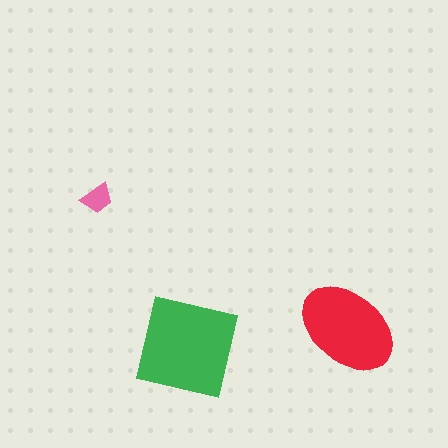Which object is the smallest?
The pink trapezoid.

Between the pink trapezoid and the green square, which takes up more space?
The green square.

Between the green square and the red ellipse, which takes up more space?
The green square.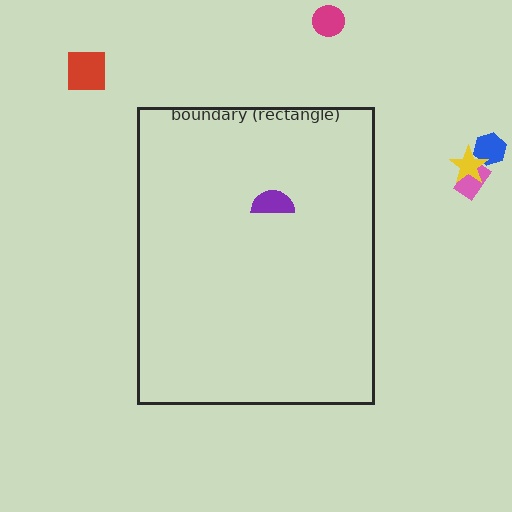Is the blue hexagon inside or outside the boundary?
Outside.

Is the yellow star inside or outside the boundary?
Outside.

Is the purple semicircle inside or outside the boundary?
Inside.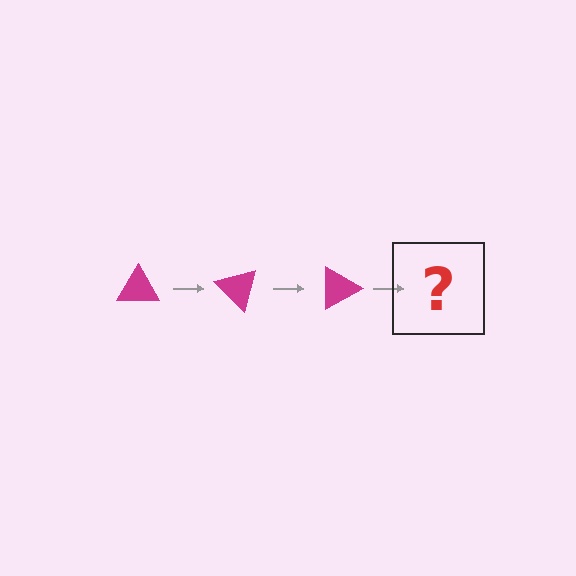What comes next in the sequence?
The next element should be a magenta triangle rotated 135 degrees.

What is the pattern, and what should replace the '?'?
The pattern is that the triangle rotates 45 degrees each step. The '?' should be a magenta triangle rotated 135 degrees.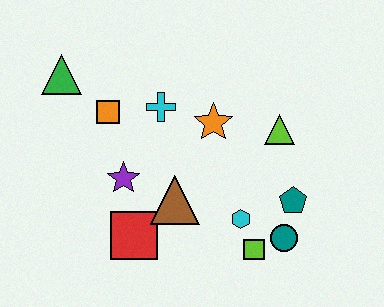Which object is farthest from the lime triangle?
The green triangle is farthest from the lime triangle.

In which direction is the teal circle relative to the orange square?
The teal circle is to the right of the orange square.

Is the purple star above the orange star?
No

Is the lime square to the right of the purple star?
Yes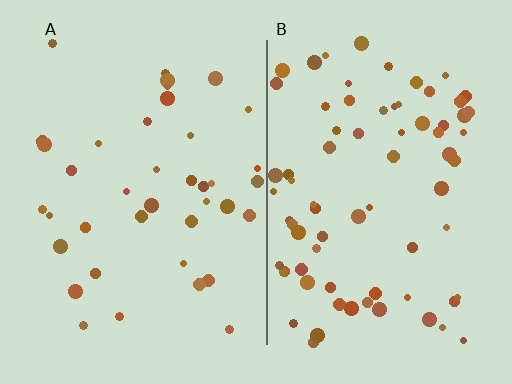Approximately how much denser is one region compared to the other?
Approximately 1.9× — region B over region A.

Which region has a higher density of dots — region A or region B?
B (the right).